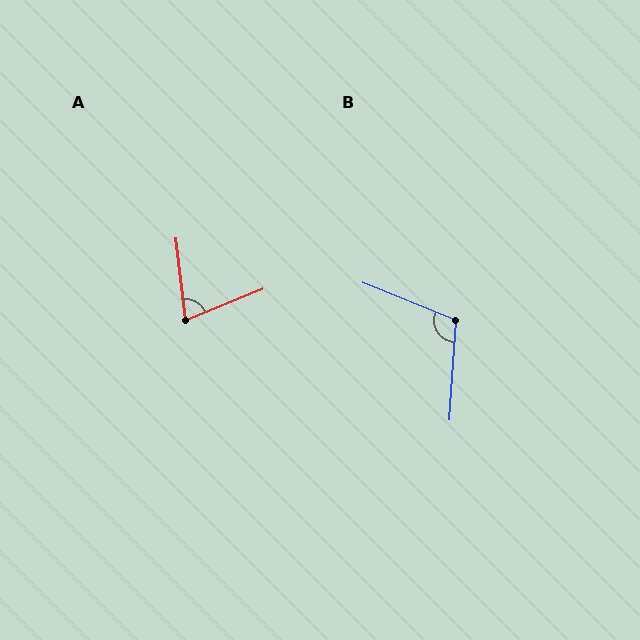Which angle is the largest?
B, at approximately 109 degrees.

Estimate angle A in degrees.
Approximately 74 degrees.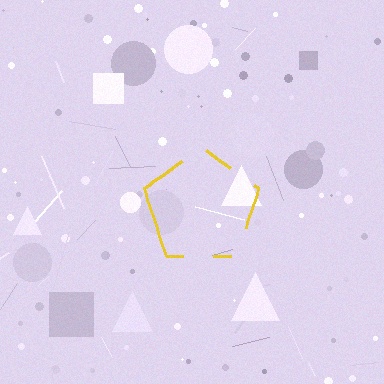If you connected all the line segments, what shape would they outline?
They would outline a pentagon.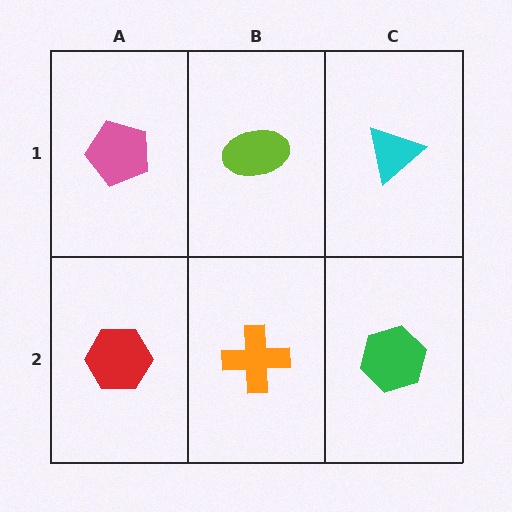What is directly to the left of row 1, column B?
A pink pentagon.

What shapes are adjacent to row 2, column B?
A lime ellipse (row 1, column B), a red hexagon (row 2, column A), a green hexagon (row 2, column C).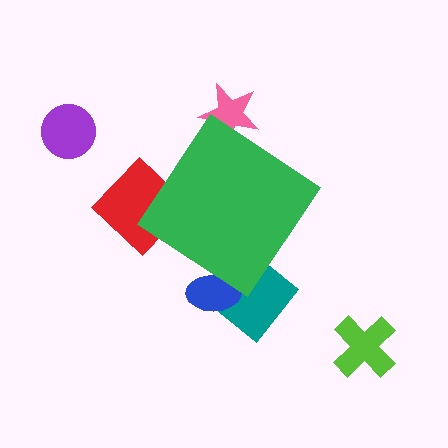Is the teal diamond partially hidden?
Yes, the teal diamond is partially hidden behind the green diamond.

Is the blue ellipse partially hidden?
Yes, the blue ellipse is partially hidden behind the green diamond.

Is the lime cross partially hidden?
No, the lime cross is fully visible.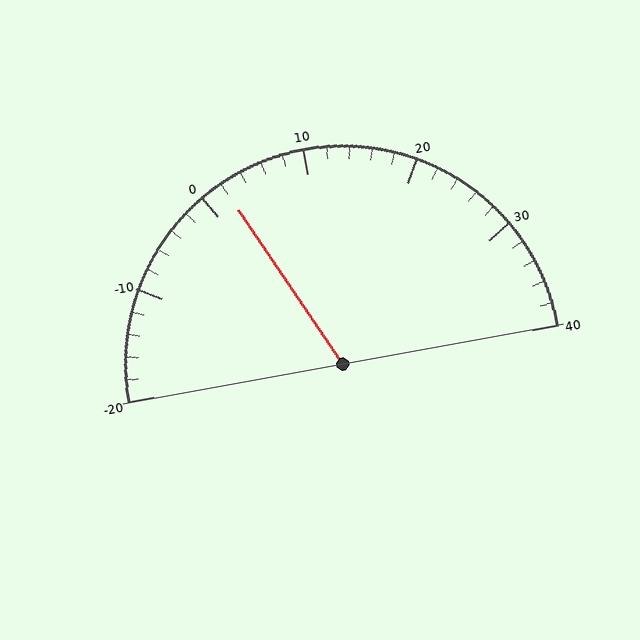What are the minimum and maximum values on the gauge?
The gauge ranges from -20 to 40.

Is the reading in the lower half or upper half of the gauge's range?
The reading is in the lower half of the range (-20 to 40).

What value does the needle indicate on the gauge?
The needle indicates approximately 2.